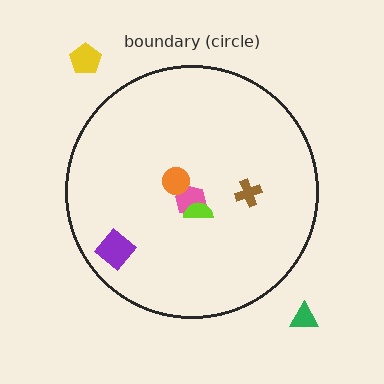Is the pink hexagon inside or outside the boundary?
Inside.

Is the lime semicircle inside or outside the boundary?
Inside.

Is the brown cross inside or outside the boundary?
Inside.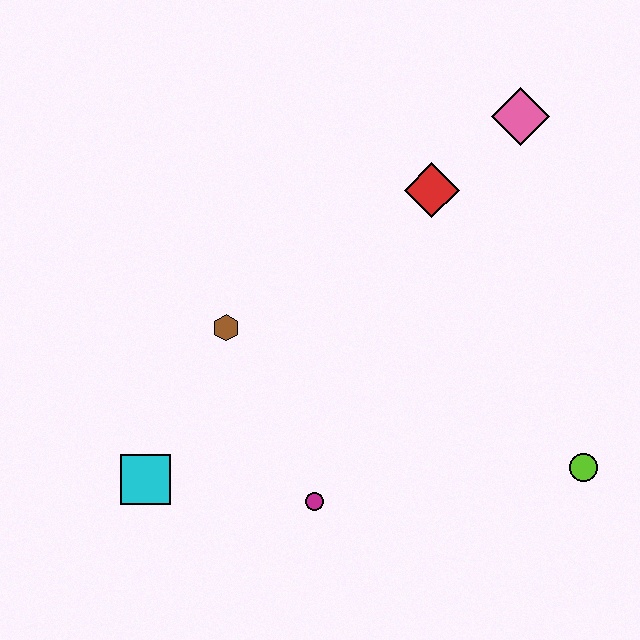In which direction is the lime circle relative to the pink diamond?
The lime circle is below the pink diamond.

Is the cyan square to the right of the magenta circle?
No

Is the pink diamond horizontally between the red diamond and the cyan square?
No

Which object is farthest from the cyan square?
The pink diamond is farthest from the cyan square.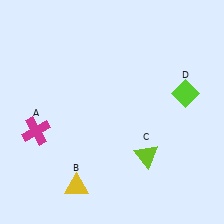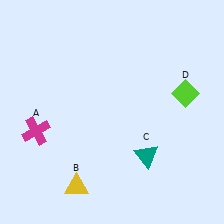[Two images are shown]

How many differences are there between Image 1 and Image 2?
There is 1 difference between the two images.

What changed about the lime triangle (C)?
In Image 1, C is lime. In Image 2, it changed to teal.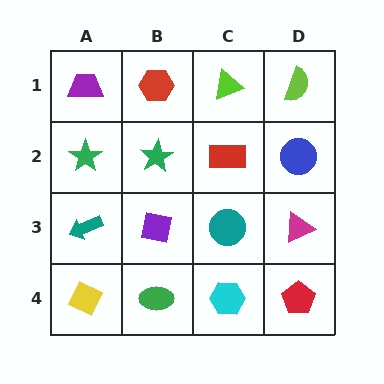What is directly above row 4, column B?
A purple square.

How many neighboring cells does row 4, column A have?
2.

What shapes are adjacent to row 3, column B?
A green star (row 2, column B), a green ellipse (row 4, column B), a teal arrow (row 3, column A), a teal circle (row 3, column C).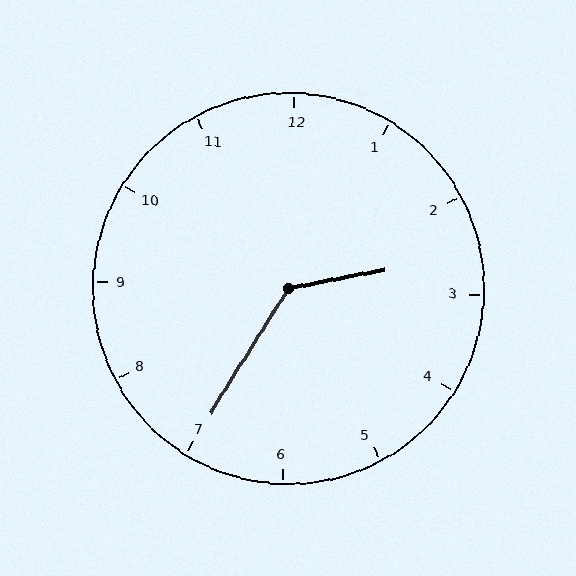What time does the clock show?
2:35.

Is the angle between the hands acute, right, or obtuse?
It is obtuse.